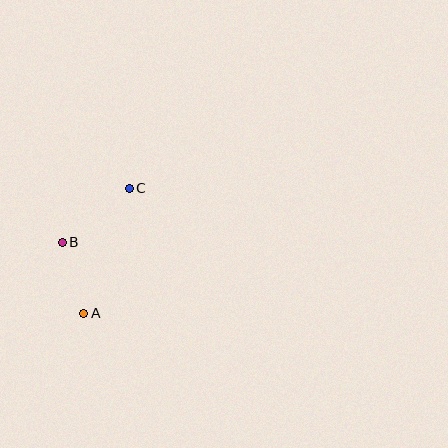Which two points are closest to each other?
Points A and B are closest to each other.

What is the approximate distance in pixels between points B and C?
The distance between B and C is approximately 86 pixels.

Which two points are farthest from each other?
Points A and C are farthest from each other.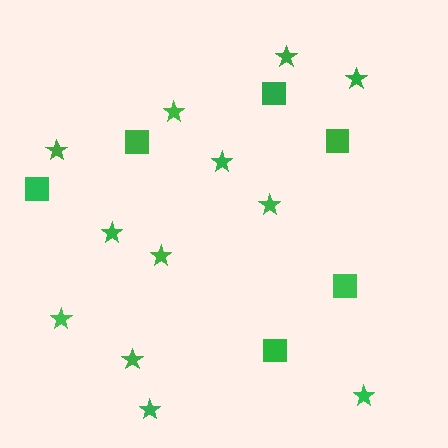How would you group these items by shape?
There are 2 groups: one group of stars (12) and one group of squares (6).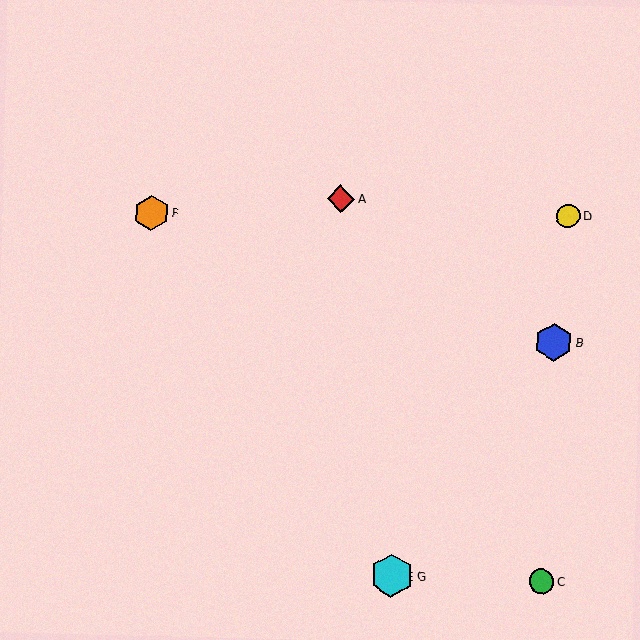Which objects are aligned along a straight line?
Objects E, F, G are aligned along a straight line.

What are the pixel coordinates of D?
Object D is at (568, 216).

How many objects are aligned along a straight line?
3 objects (E, F, G) are aligned along a straight line.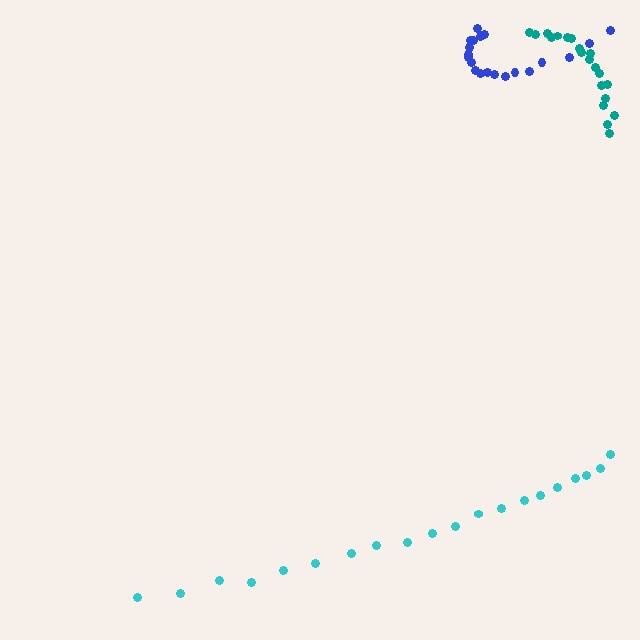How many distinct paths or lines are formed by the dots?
There are 3 distinct paths.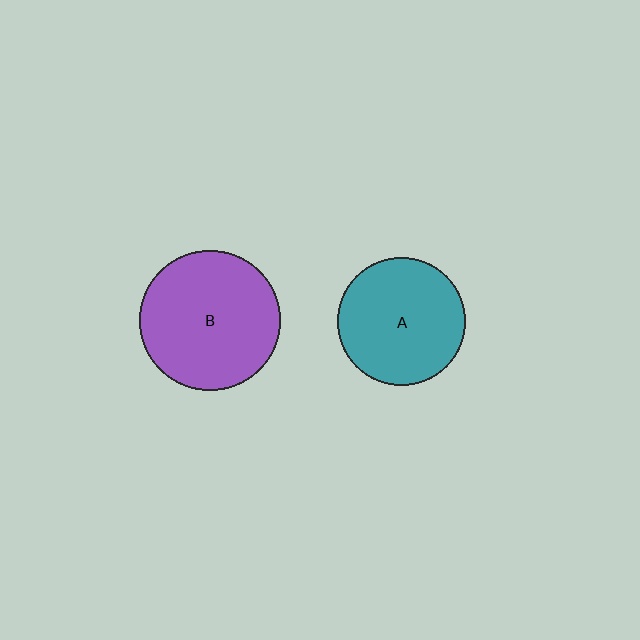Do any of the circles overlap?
No, none of the circles overlap.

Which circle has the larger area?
Circle B (purple).